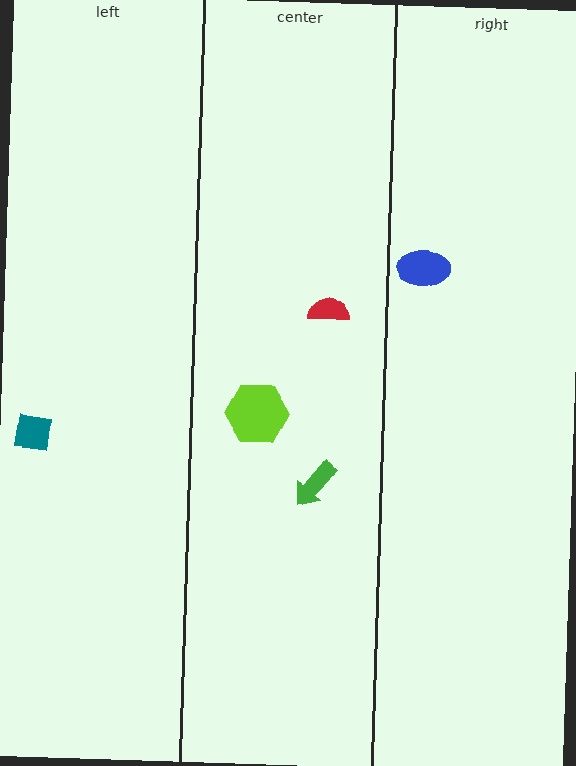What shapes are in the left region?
The teal square.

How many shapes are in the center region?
3.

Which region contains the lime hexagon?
The center region.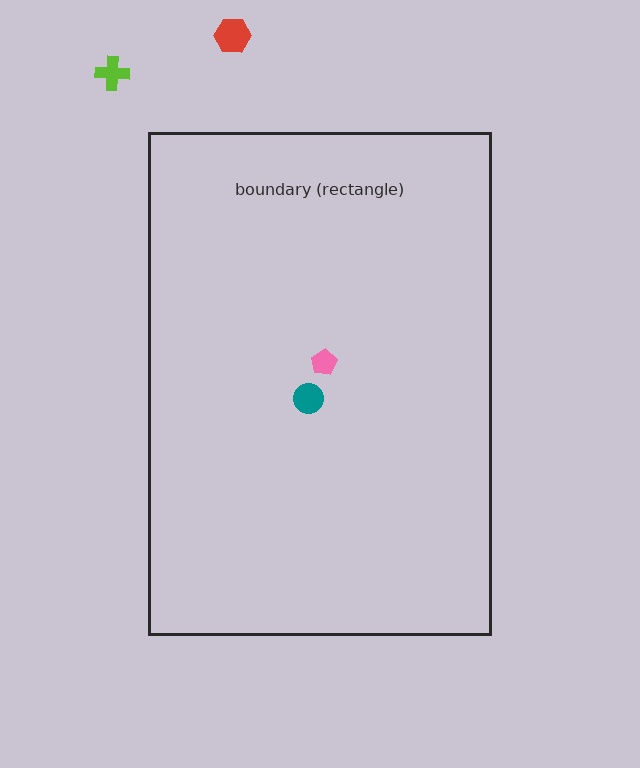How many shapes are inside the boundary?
2 inside, 2 outside.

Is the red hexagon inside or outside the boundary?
Outside.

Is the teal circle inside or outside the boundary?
Inside.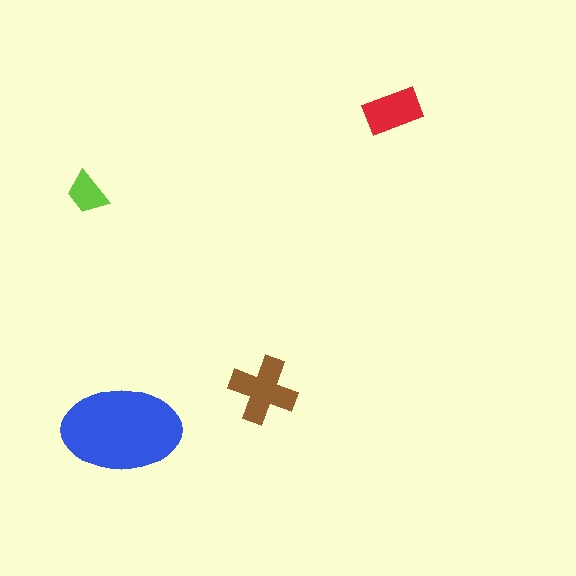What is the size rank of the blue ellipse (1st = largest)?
1st.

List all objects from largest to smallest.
The blue ellipse, the brown cross, the red rectangle, the lime trapezoid.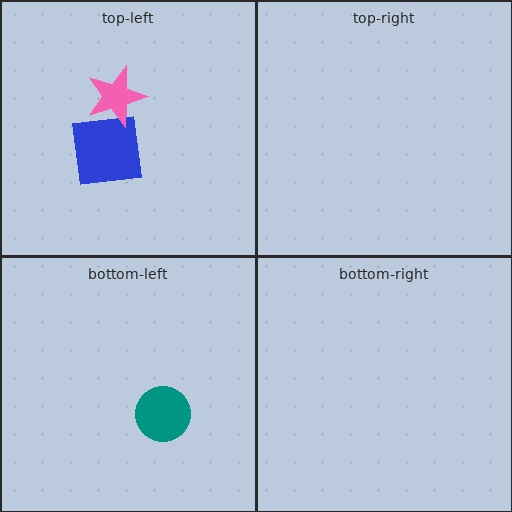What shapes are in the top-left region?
The blue square, the pink star.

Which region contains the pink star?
The top-left region.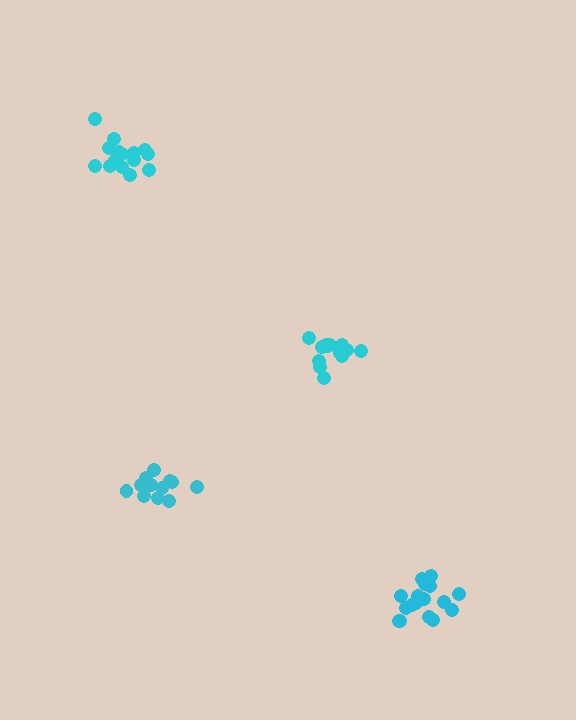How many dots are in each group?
Group 1: 12 dots, Group 2: 14 dots, Group 3: 16 dots, Group 4: 17 dots (59 total).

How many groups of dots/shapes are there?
There are 4 groups.